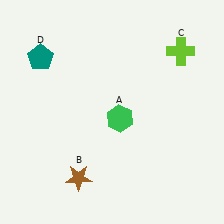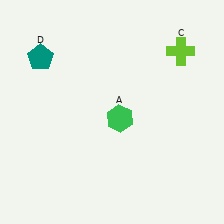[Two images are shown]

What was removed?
The brown star (B) was removed in Image 2.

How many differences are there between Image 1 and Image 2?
There is 1 difference between the two images.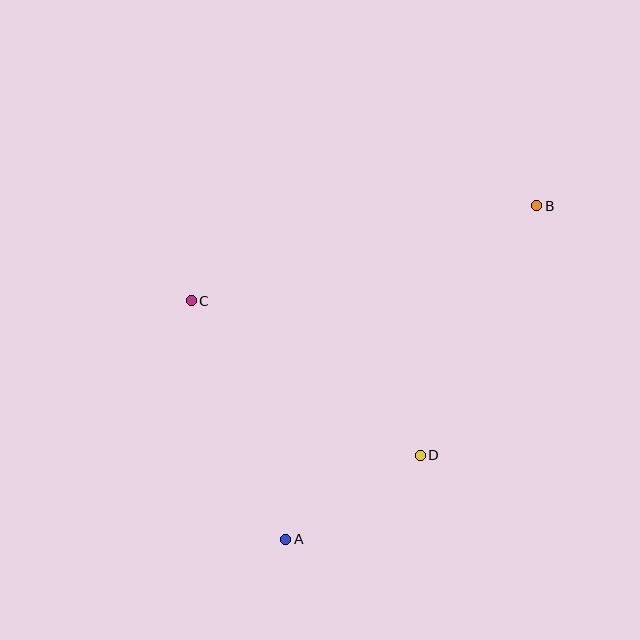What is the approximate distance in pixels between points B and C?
The distance between B and C is approximately 358 pixels.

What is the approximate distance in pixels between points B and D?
The distance between B and D is approximately 276 pixels.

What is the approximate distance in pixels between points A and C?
The distance between A and C is approximately 256 pixels.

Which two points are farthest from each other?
Points A and B are farthest from each other.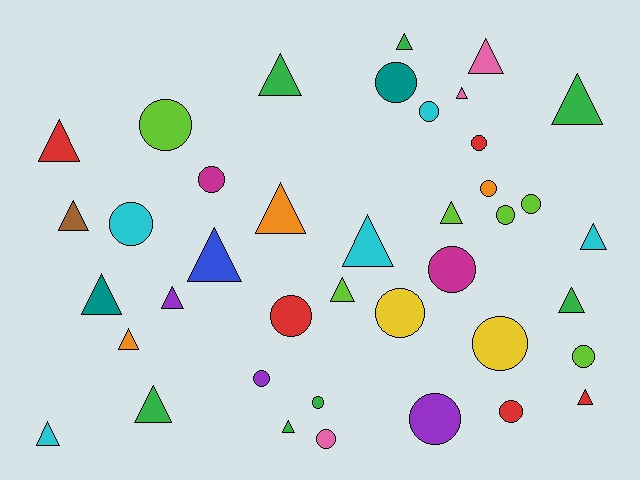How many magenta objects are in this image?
There are 2 magenta objects.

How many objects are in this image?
There are 40 objects.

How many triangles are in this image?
There are 21 triangles.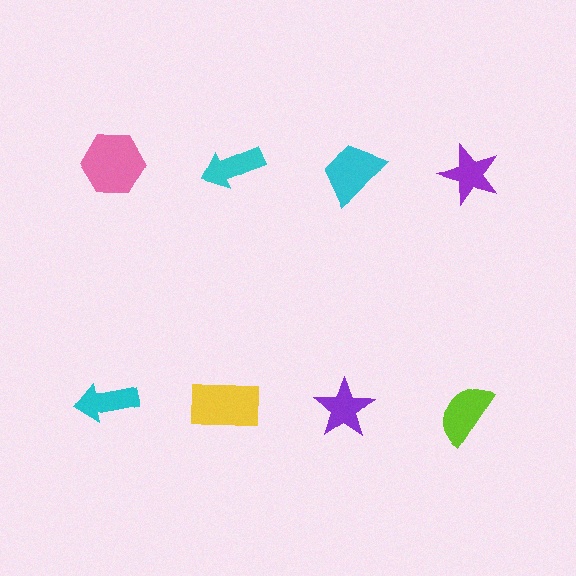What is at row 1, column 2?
A cyan arrow.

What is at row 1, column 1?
A pink hexagon.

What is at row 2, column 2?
A yellow rectangle.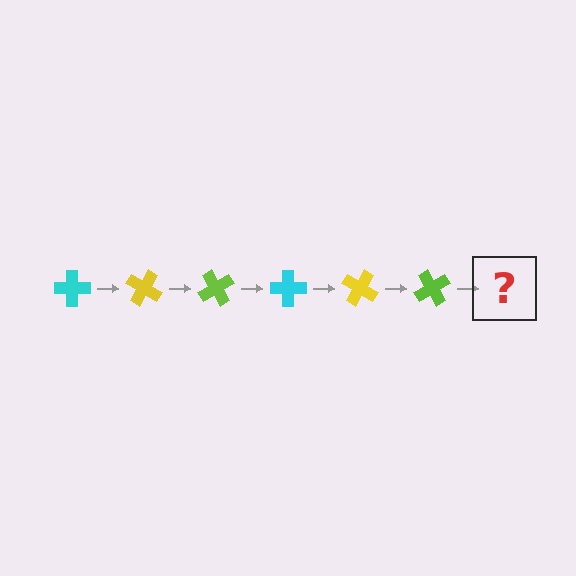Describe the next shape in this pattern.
It should be a cyan cross, rotated 180 degrees from the start.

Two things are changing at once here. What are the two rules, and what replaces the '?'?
The two rules are that it rotates 30 degrees each step and the color cycles through cyan, yellow, and lime. The '?' should be a cyan cross, rotated 180 degrees from the start.